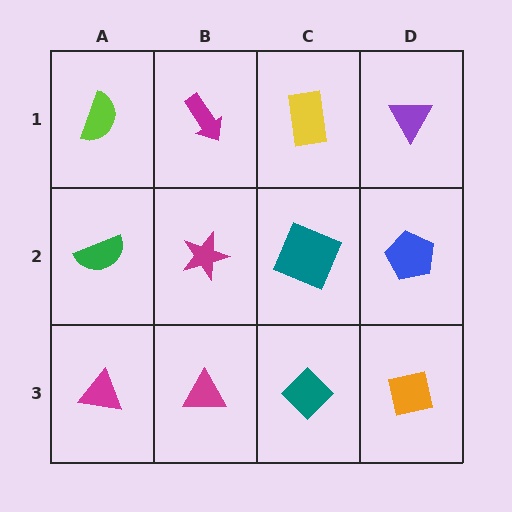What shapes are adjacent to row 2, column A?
A lime semicircle (row 1, column A), a magenta triangle (row 3, column A), a magenta star (row 2, column B).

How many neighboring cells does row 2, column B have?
4.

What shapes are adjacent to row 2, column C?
A yellow rectangle (row 1, column C), a teal diamond (row 3, column C), a magenta star (row 2, column B), a blue pentagon (row 2, column D).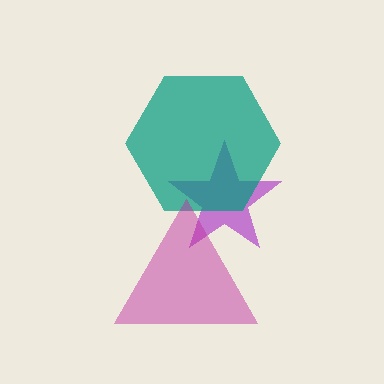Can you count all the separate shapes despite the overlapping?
Yes, there are 3 separate shapes.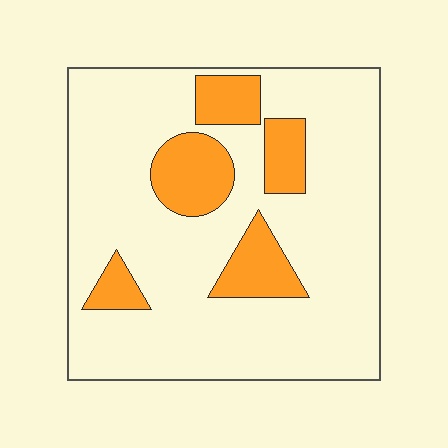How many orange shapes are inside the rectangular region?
5.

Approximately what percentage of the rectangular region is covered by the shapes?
Approximately 20%.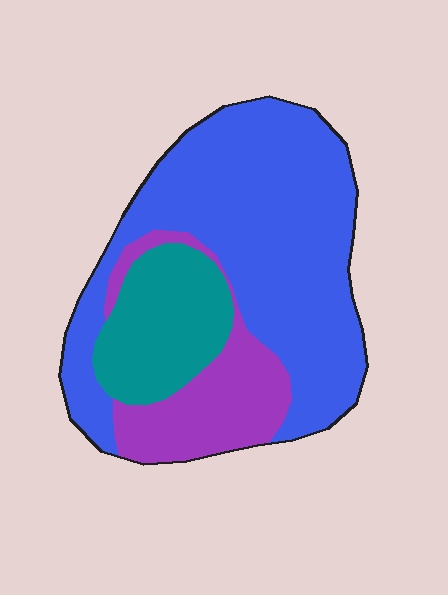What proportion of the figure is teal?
Teal covers 19% of the figure.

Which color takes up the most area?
Blue, at roughly 60%.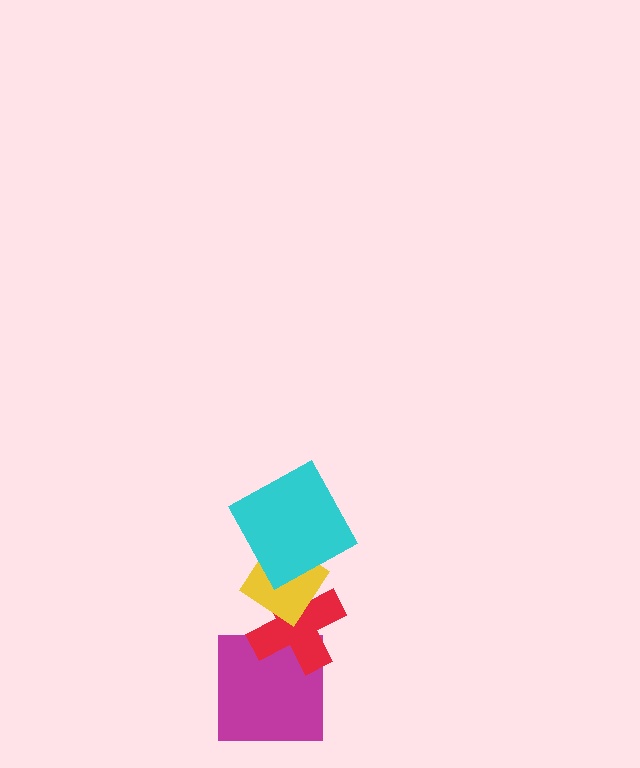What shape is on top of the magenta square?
The red cross is on top of the magenta square.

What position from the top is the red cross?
The red cross is 3rd from the top.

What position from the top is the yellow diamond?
The yellow diamond is 2nd from the top.